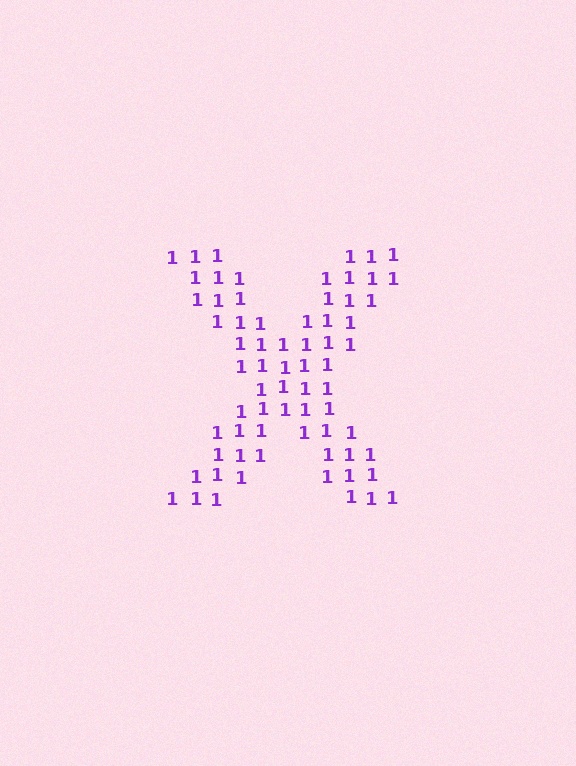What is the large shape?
The large shape is the letter X.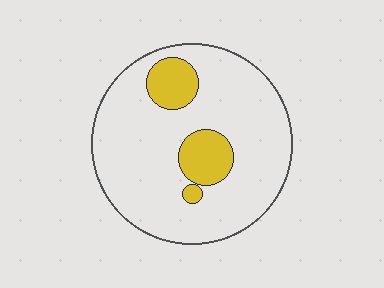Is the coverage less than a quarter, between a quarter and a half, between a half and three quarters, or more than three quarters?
Less than a quarter.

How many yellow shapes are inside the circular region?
3.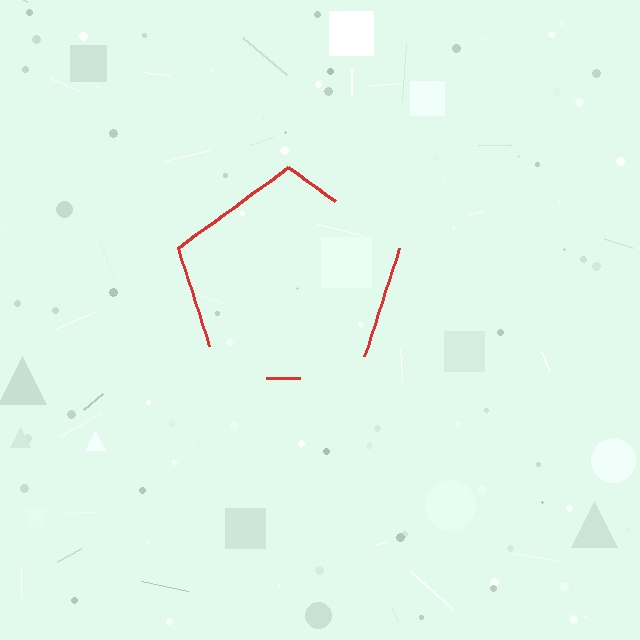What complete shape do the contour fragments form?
The contour fragments form a pentagon.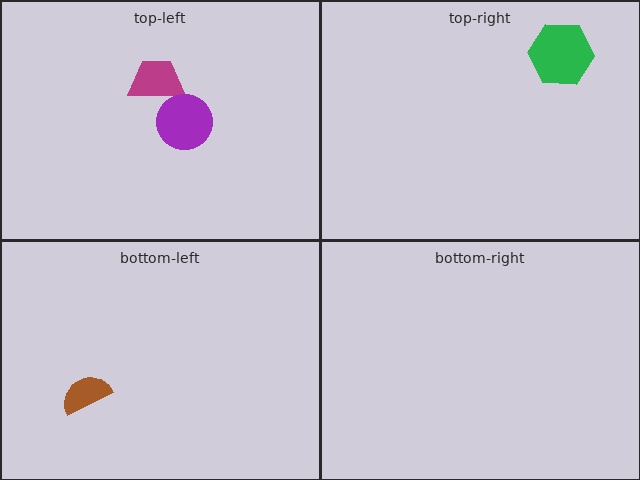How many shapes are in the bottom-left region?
1.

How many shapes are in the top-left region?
2.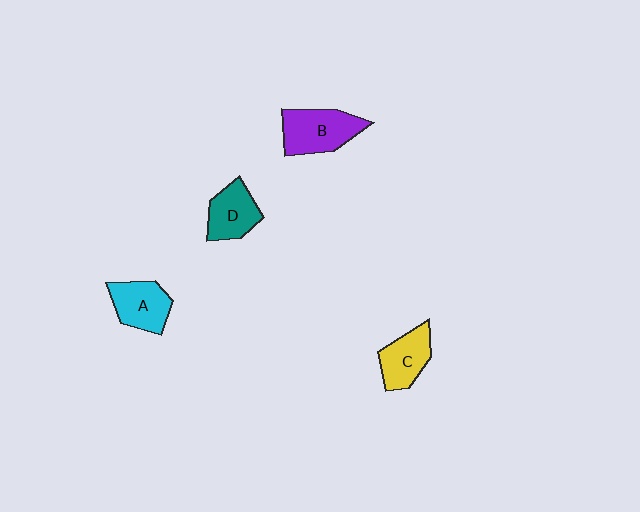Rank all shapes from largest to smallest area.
From largest to smallest: B (purple), A (cyan), D (teal), C (yellow).